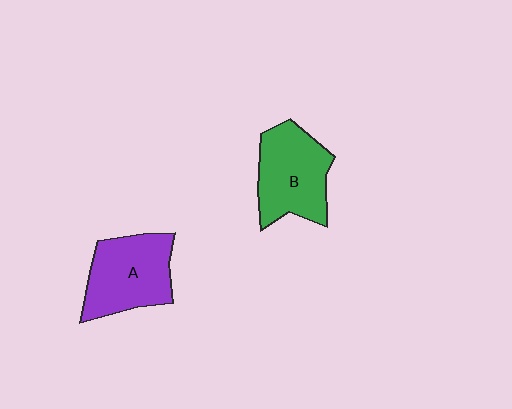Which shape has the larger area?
Shape B (green).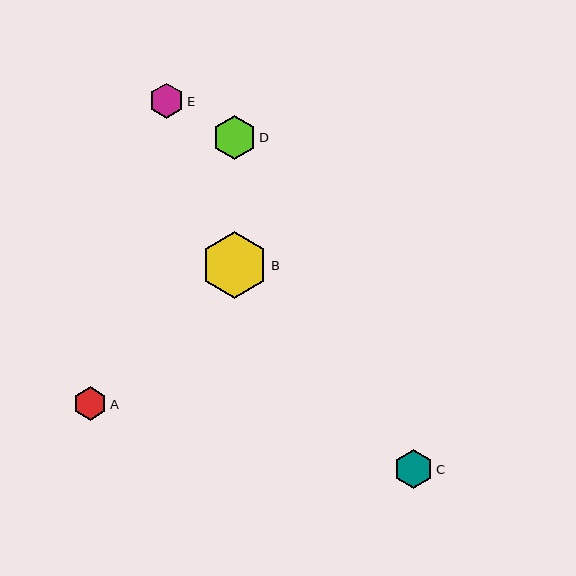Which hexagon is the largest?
Hexagon B is the largest with a size of approximately 67 pixels.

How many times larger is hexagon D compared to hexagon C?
Hexagon D is approximately 1.1 times the size of hexagon C.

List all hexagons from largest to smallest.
From largest to smallest: B, D, C, E, A.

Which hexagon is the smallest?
Hexagon A is the smallest with a size of approximately 33 pixels.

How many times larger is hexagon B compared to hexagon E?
Hexagon B is approximately 1.9 times the size of hexagon E.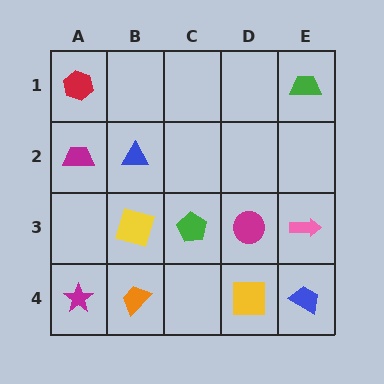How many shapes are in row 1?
2 shapes.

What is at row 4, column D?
A yellow square.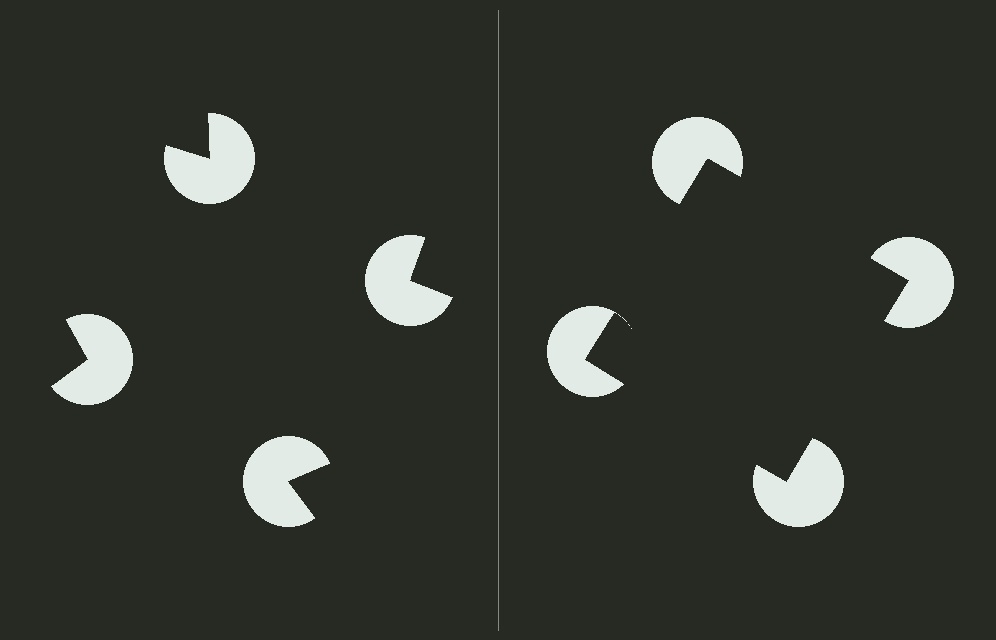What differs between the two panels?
The pac-man discs are positioned identically on both sides; only the wedge orientations differ. On the right they align to a square; on the left they are misaligned.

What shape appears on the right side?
An illusory square.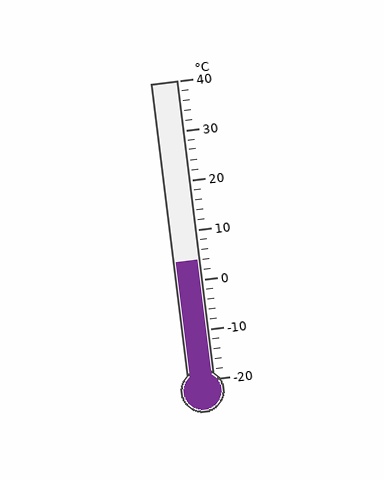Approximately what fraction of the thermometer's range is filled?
The thermometer is filled to approximately 40% of its range.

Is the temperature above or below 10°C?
The temperature is below 10°C.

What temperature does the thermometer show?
The thermometer shows approximately 4°C.